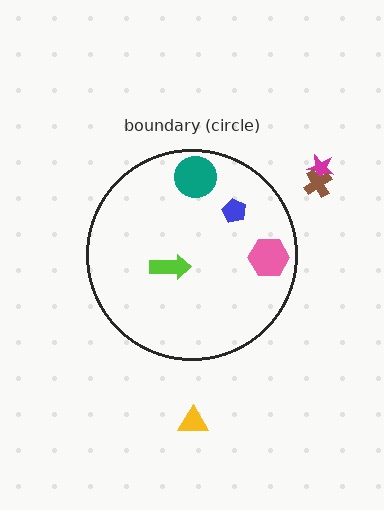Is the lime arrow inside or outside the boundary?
Inside.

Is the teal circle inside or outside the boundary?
Inside.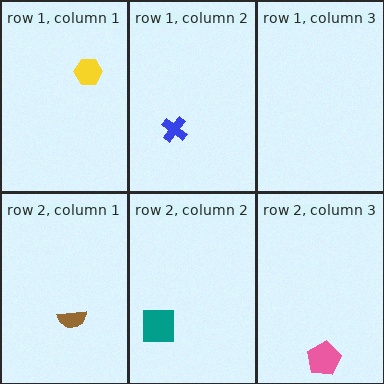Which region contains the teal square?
The row 2, column 2 region.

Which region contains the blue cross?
The row 1, column 2 region.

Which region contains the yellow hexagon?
The row 1, column 1 region.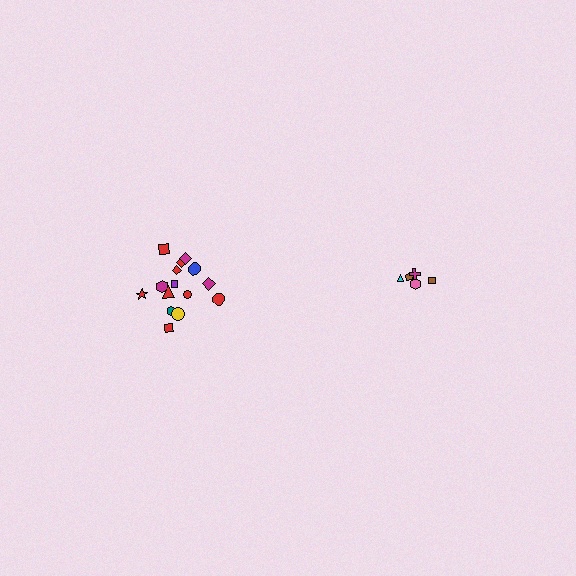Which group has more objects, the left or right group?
The left group.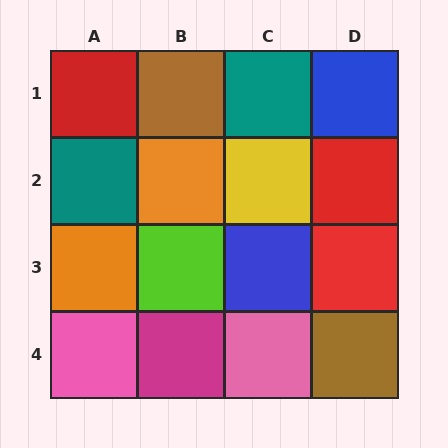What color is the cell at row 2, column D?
Red.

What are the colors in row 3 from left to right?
Orange, lime, blue, red.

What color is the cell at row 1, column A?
Red.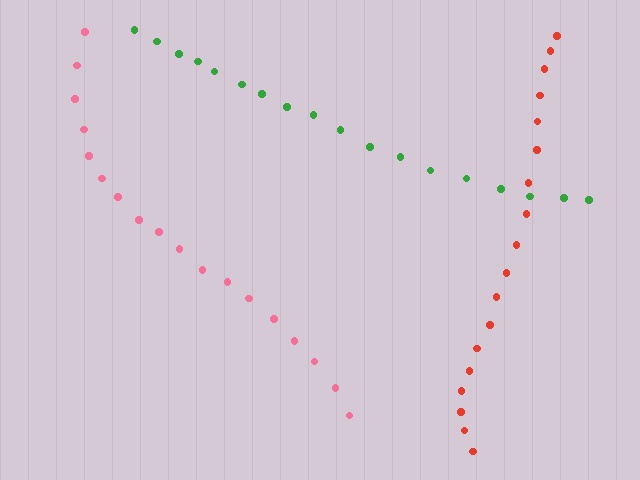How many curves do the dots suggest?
There are 3 distinct paths.